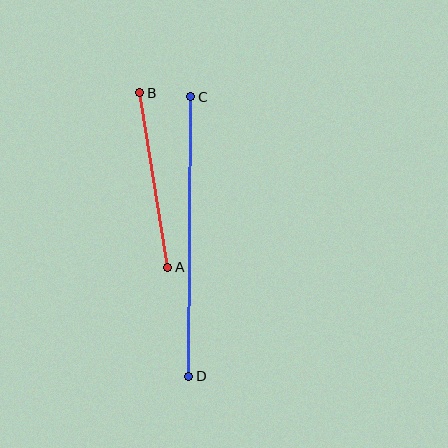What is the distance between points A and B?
The distance is approximately 177 pixels.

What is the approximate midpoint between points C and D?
The midpoint is at approximately (190, 236) pixels.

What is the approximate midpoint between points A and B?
The midpoint is at approximately (154, 180) pixels.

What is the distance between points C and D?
The distance is approximately 279 pixels.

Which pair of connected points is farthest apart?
Points C and D are farthest apart.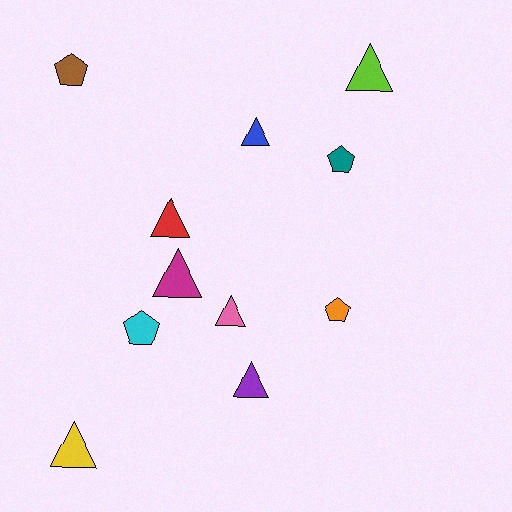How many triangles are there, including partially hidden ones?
There are 7 triangles.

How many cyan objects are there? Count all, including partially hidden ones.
There is 1 cyan object.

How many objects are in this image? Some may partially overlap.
There are 11 objects.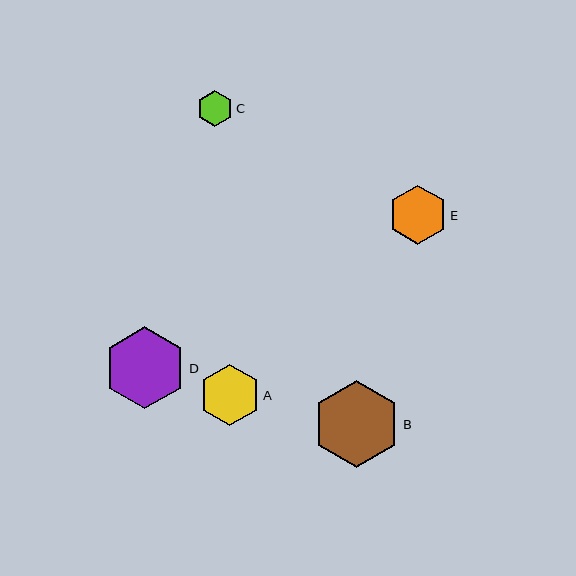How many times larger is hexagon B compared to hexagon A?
Hexagon B is approximately 1.4 times the size of hexagon A.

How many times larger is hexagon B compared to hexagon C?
Hexagon B is approximately 2.4 times the size of hexagon C.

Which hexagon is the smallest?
Hexagon C is the smallest with a size of approximately 36 pixels.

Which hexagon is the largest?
Hexagon B is the largest with a size of approximately 87 pixels.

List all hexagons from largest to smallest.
From largest to smallest: B, D, A, E, C.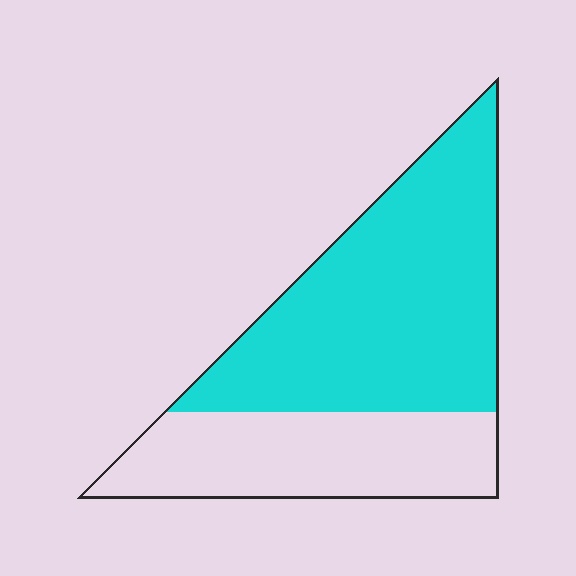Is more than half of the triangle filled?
Yes.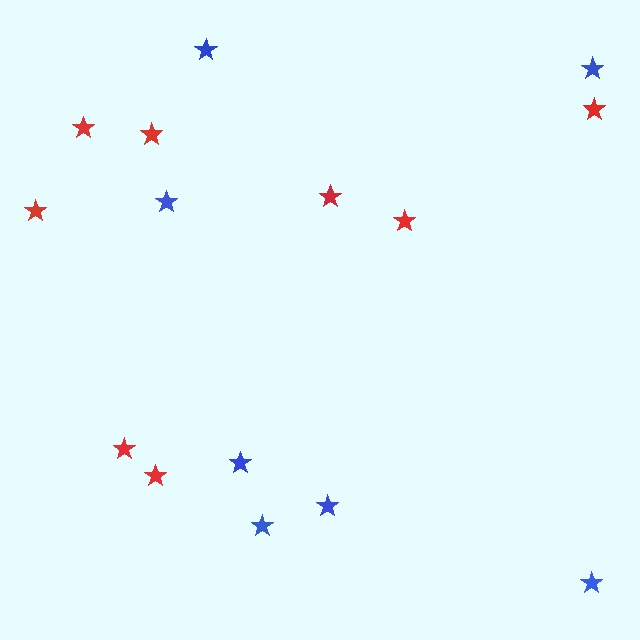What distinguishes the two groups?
There are 2 groups: one group of red stars (8) and one group of blue stars (7).